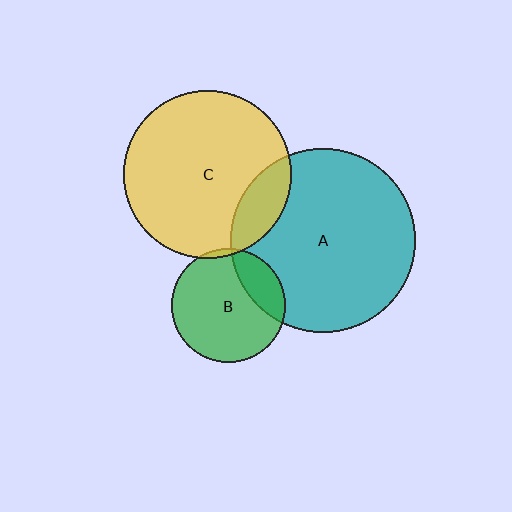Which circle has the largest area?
Circle A (teal).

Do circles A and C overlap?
Yes.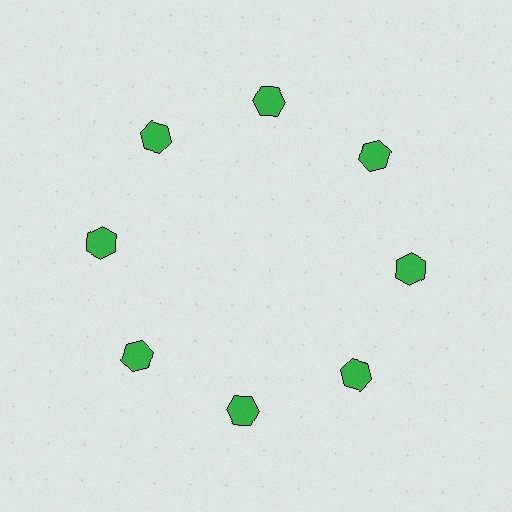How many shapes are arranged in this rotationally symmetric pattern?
There are 8 shapes, arranged in 8 groups of 1.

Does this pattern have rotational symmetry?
Yes, this pattern has 8-fold rotational symmetry. It looks the same after rotating 45 degrees around the center.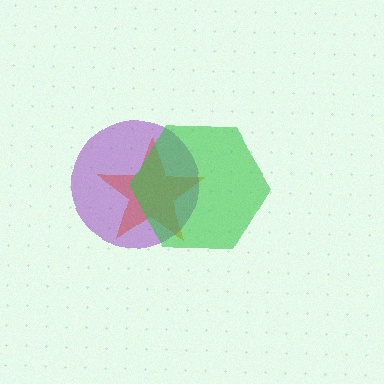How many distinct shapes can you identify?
There are 3 distinct shapes: an orange star, a purple circle, a green hexagon.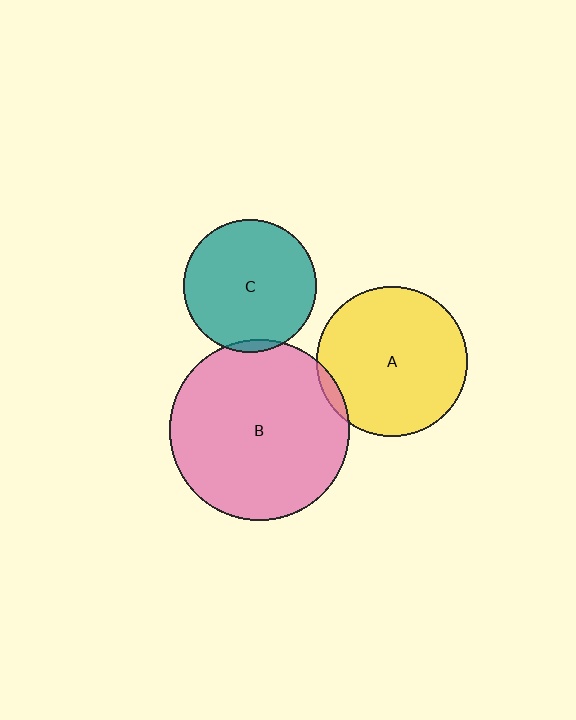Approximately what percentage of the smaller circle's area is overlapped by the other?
Approximately 5%.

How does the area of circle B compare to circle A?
Approximately 1.4 times.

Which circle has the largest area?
Circle B (pink).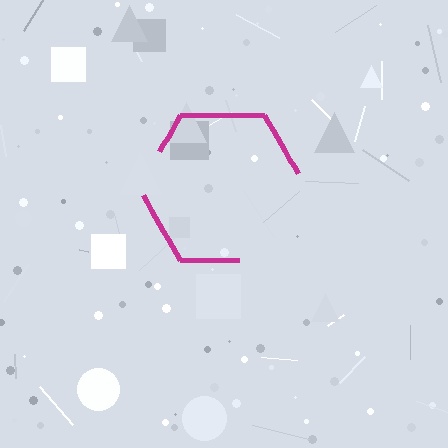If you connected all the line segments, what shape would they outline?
They would outline a hexagon.